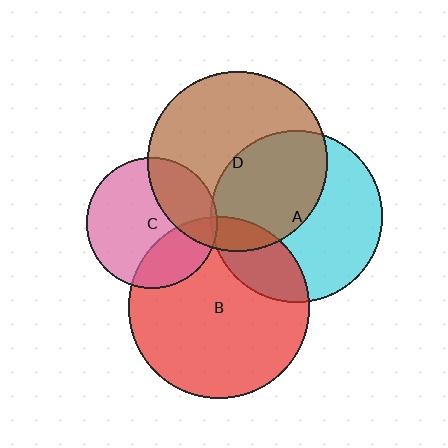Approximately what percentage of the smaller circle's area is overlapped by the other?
Approximately 25%.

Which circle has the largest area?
Circle B (red).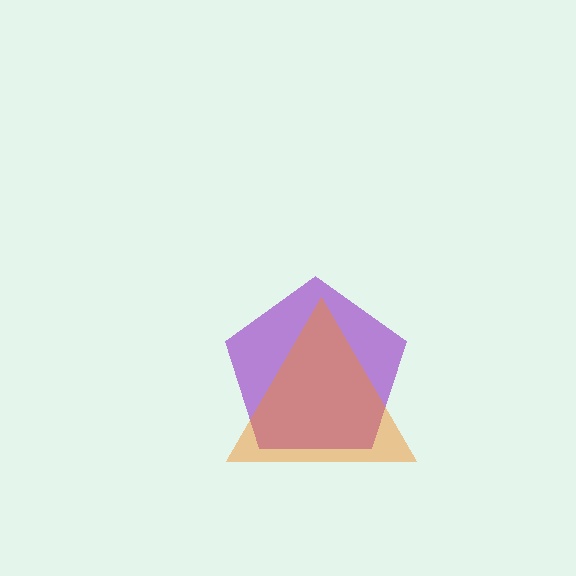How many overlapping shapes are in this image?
There are 2 overlapping shapes in the image.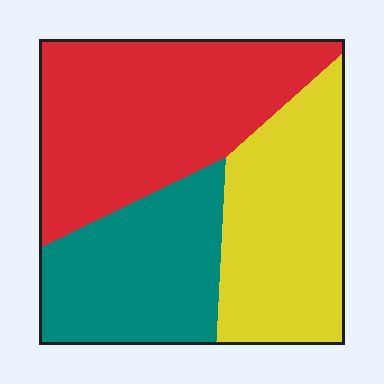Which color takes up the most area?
Red, at roughly 40%.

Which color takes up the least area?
Teal, at roughly 25%.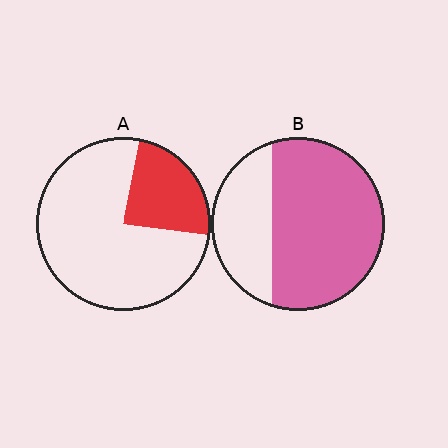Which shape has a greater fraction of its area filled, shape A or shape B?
Shape B.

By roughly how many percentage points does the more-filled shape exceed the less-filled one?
By roughly 45 percentage points (B over A).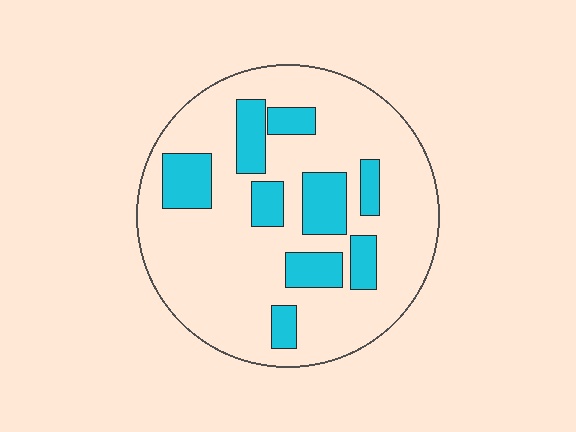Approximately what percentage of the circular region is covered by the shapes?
Approximately 25%.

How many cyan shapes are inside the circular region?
9.